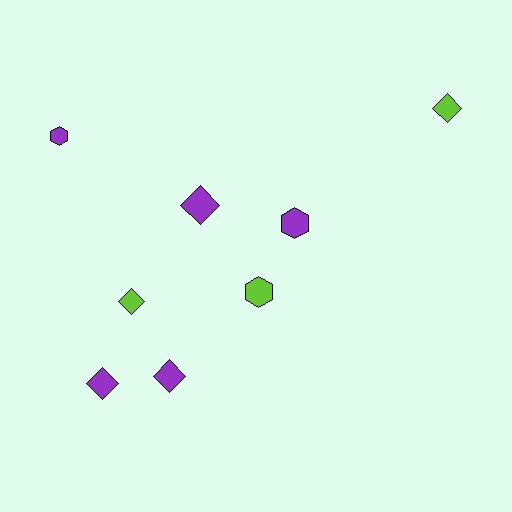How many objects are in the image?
There are 8 objects.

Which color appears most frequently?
Purple, with 5 objects.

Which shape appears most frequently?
Diamond, with 5 objects.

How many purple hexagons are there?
There are 2 purple hexagons.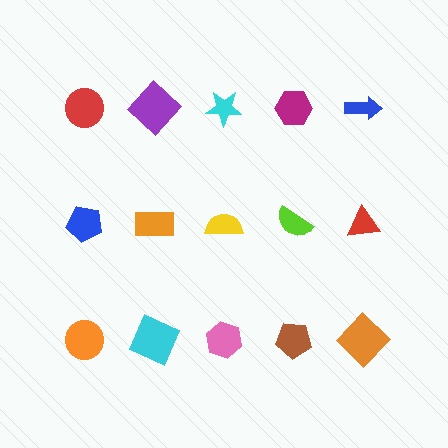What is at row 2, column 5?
A red triangle.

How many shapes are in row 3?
5 shapes.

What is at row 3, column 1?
An orange circle.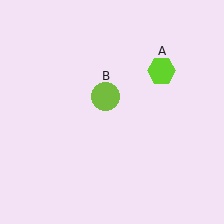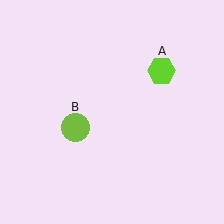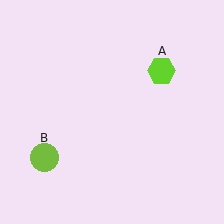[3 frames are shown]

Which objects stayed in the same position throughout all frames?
Lime hexagon (object A) remained stationary.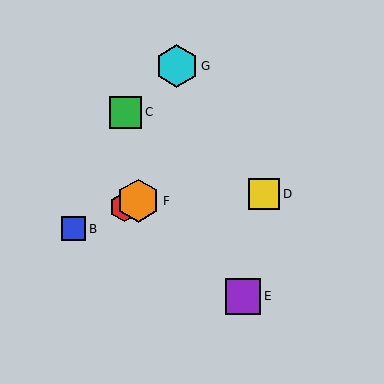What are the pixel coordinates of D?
Object D is at (264, 194).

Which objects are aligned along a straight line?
Objects A, B, F are aligned along a straight line.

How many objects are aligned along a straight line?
3 objects (A, B, F) are aligned along a straight line.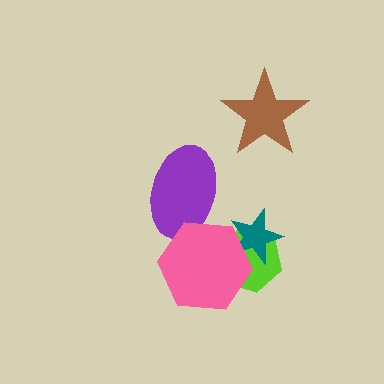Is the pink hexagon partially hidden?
No, no other shape covers it.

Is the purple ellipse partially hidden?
Yes, it is partially covered by another shape.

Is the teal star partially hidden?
Yes, it is partially covered by another shape.